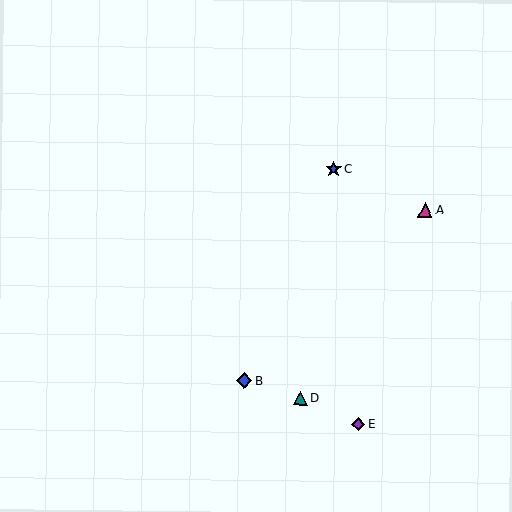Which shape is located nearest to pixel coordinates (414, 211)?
The magenta triangle (labeled A) at (425, 210) is nearest to that location.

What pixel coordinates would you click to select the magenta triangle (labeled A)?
Click at (425, 210) to select the magenta triangle A.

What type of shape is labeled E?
Shape E is a purple diamond.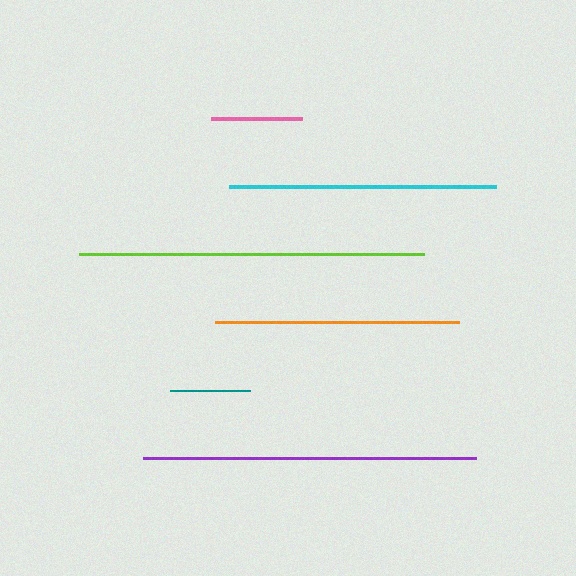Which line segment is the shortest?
The teal line is the shortest at approximately 80 pixels.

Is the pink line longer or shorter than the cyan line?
The cyan line is longer than the pink line.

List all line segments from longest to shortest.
From longest to shortest: lime, purple, cyan, orange, pink, teal.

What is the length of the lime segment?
The lime segment is approximately 345 pixels long.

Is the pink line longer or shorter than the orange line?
The orange line is longer than the pink line.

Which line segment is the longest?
The lime line is the longest at approximately 345 pixels.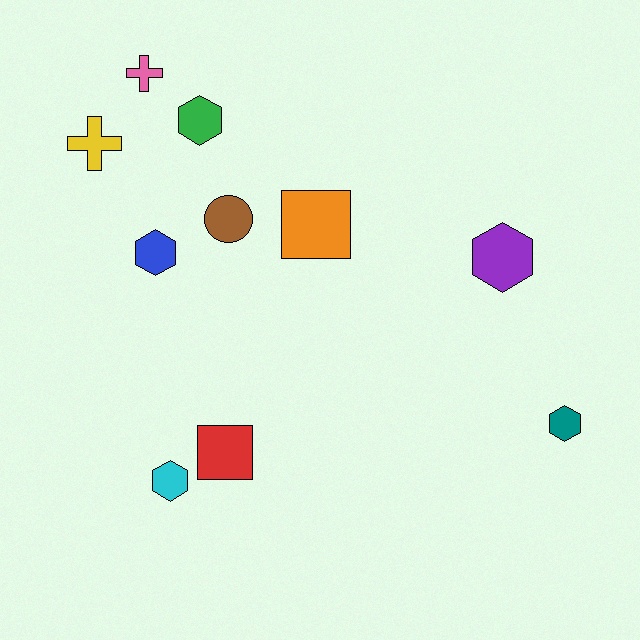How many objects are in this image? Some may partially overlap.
There are 10 objects.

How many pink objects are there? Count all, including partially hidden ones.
There is 1 pink object.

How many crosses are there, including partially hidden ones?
There are 2 crosses.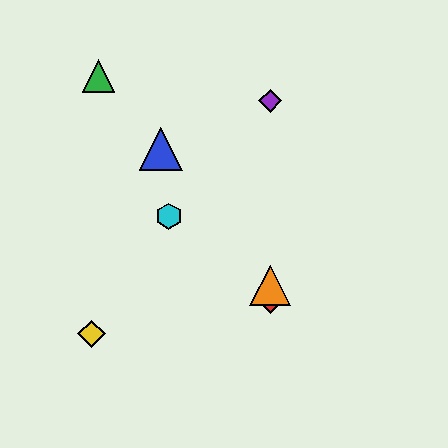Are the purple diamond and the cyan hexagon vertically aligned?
No, the purple diamond is at x≈270 and the cyan hexagon is at x≈169.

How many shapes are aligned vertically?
3 shapes (the red diamond, the purple diamond, the orange triangle) are aligned vertically.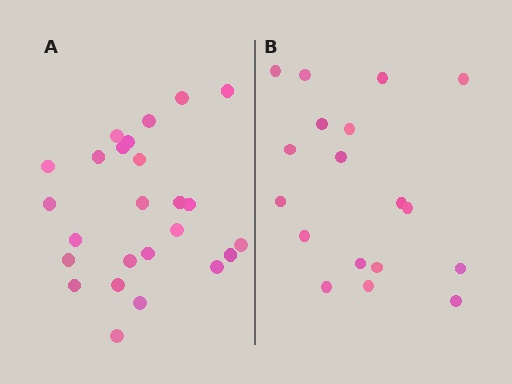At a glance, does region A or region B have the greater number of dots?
Region A (the left region) has more dots.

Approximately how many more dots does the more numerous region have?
Region A has roughly 8 or so more dots than region B.